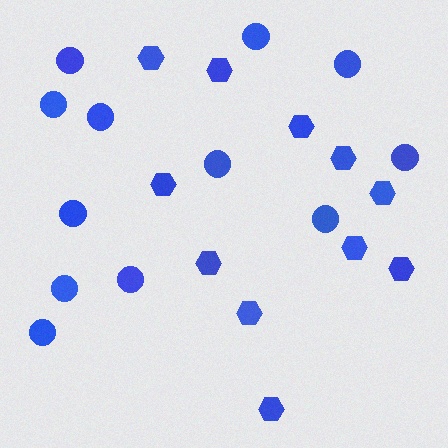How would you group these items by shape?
There are 2 groups: one group of circles (12) and one group of hexagons (11).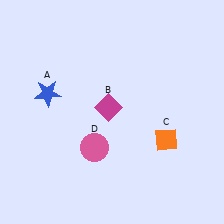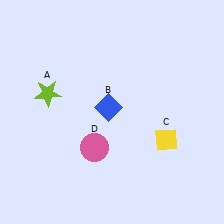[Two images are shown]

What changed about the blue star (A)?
In Image 1, A is blue. In Image 2, it changed to lime.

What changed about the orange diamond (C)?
In Image 1, C is orange. In Image 2, it changed to yellow.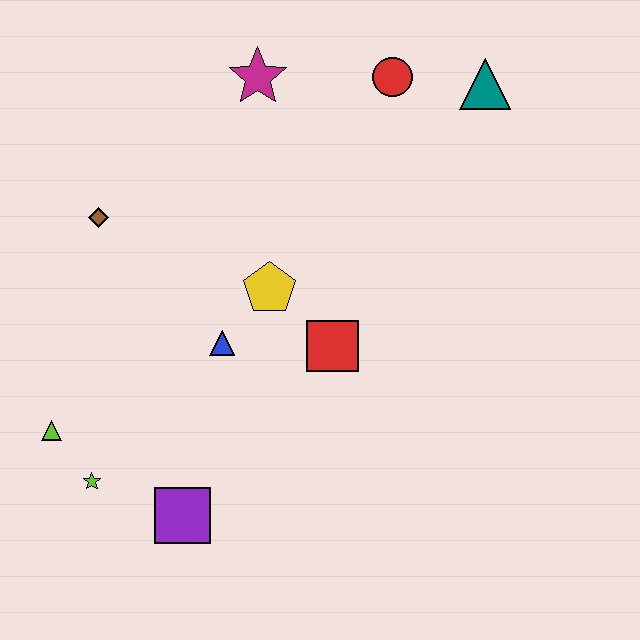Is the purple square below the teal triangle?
Yes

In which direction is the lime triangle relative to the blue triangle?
The lime triangle is to the left of the blue triangle.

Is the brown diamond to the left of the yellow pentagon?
Yes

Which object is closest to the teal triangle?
The red circle is closest to the teal triangle.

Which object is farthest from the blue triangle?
The teal triangle is farthest from the blue triangle.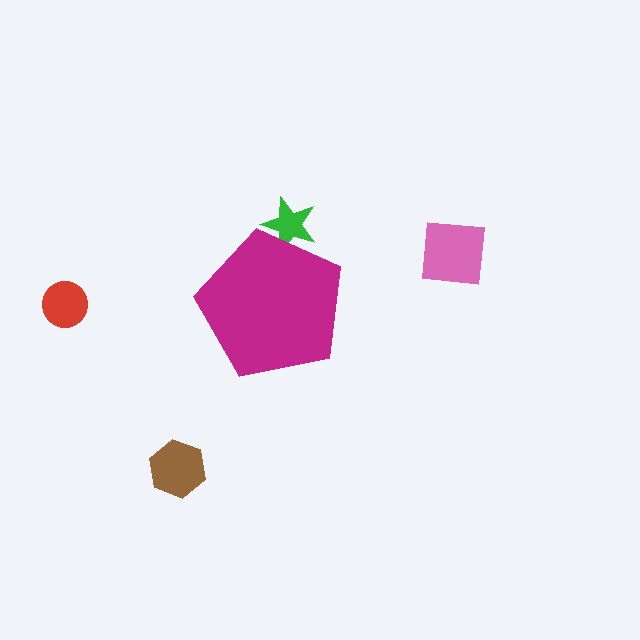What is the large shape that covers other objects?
A magenta pentagon.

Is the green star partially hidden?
Yes, the green star is partially hidden behind the magenta pentagon.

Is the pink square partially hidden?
No, the pink square is fully visible.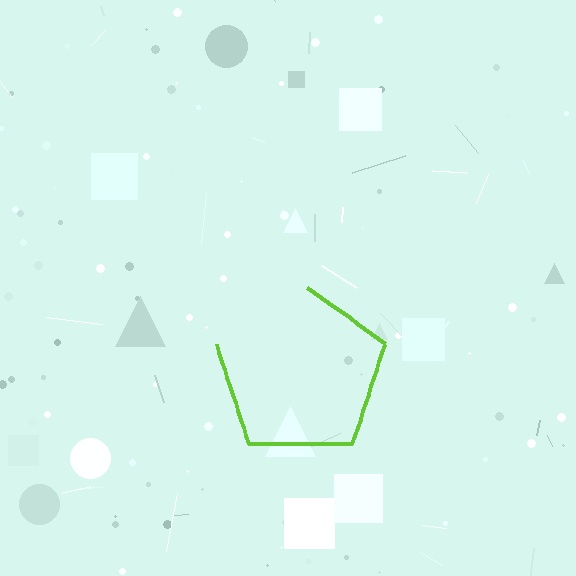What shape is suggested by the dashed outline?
The dashed outline suggests a pentagon.